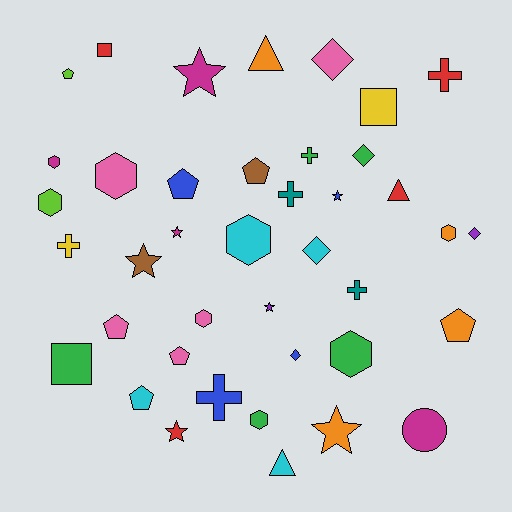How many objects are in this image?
There are 40 objects.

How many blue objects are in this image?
There are 4 blue objects.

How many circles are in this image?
There is 1 circle.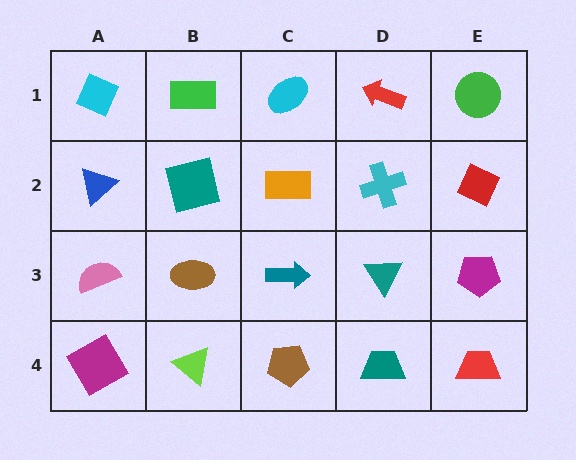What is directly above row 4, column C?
A teal arrow.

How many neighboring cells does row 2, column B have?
4.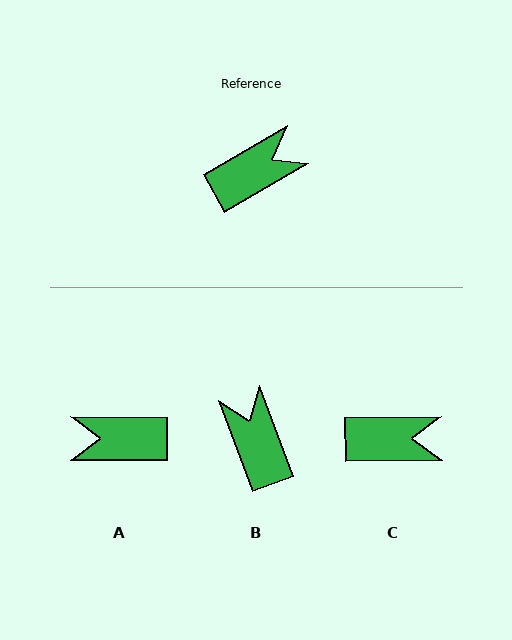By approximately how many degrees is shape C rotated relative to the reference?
Approximately 30 degrees clockwise.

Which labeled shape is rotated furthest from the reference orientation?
A, about 150 degrees away.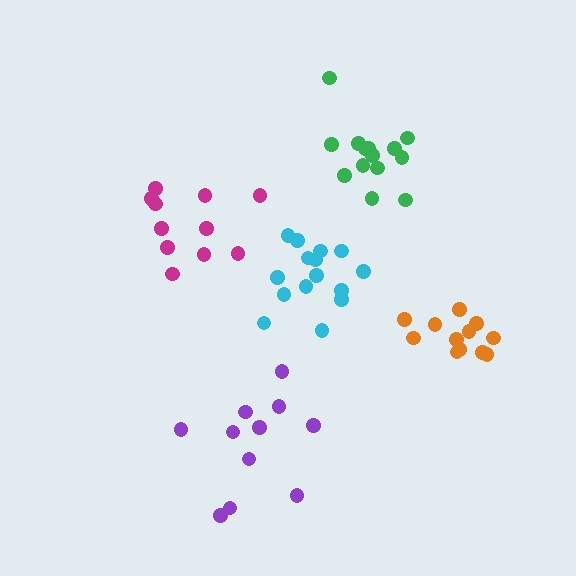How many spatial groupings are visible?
There are 5 spatial groupings.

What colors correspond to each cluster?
The clusters are colored: cyan, magenta, purple, green, orange.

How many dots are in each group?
Group 1: 15 dots, Group 2: 11 dots, Group 3: 11 dots, Group 4: 14 dots, Group 5: 12 dots (63 total).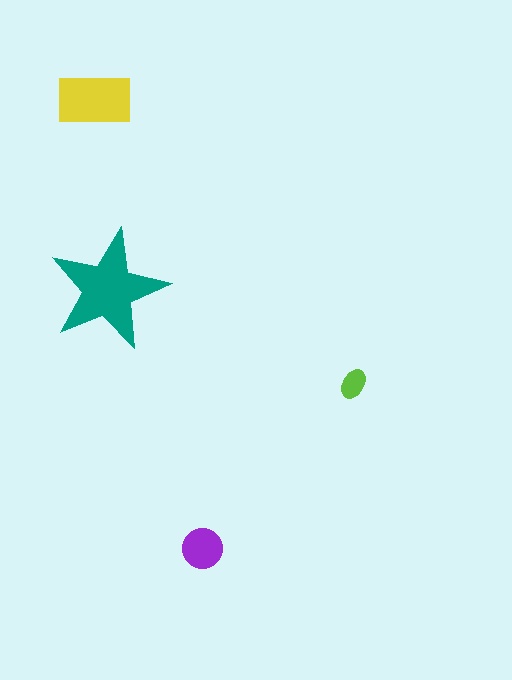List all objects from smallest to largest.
The lime ellipse, the purple circle, the yellow rectangle, the teal star.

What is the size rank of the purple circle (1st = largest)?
3rd.